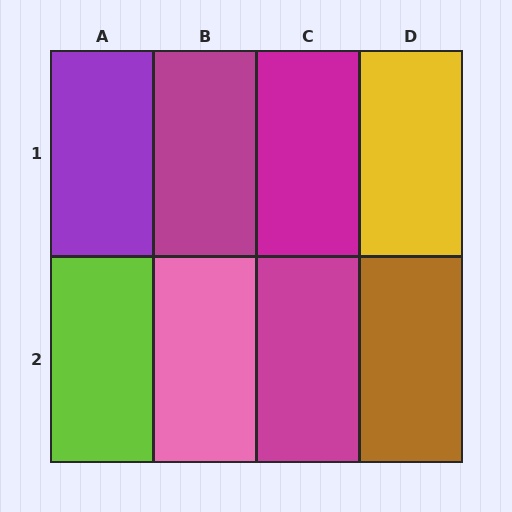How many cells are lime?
1 cell is lime.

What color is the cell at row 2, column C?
Magenta.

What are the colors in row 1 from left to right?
Purple, magenta, magenta, yellow.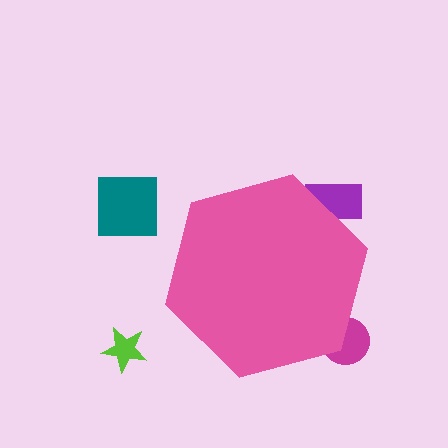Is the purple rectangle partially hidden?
Yes, the purple rectangle is partially hidden behind the pink hexagon.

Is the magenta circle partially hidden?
Yes, the magenta circle is partially hidden behind the pink hexagon.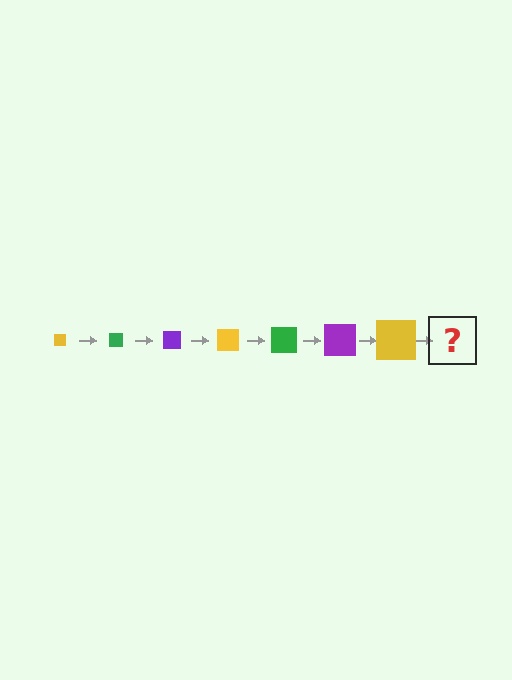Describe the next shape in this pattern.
It should be a green square, larger than the previous one.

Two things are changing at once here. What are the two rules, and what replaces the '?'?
The two rules are that the square grows larger each step and the color cycles through yellow, green, and purple. The '?' should be a green square, larger than the previous one.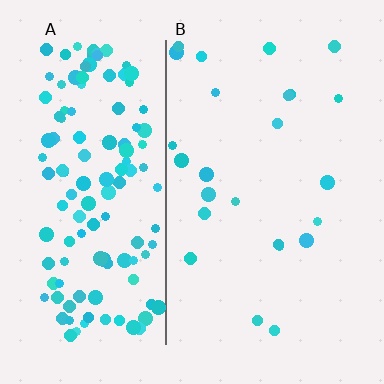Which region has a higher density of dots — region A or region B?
A (the left).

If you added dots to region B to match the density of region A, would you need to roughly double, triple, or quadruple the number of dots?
Approximately quadruple.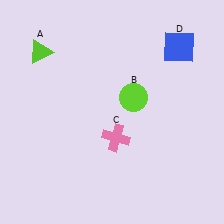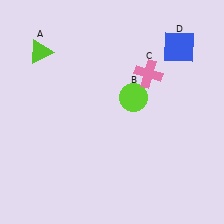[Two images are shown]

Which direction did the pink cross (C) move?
The pink cross (C) moved up.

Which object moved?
The pink cross (C) moved up.